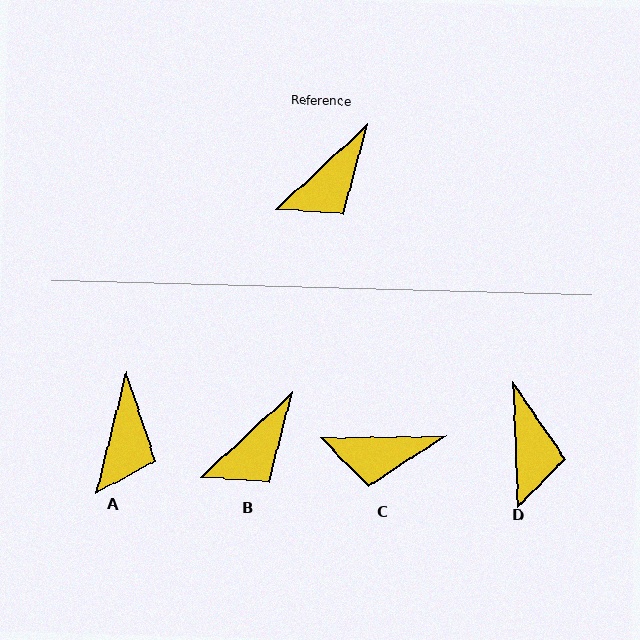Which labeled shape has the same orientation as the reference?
B.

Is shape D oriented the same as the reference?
No, it is off by about 49 degrees.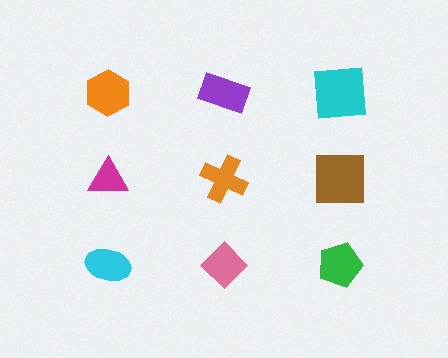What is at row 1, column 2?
A purple rectangle.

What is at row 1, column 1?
An orange hexagon.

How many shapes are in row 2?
3 shapes.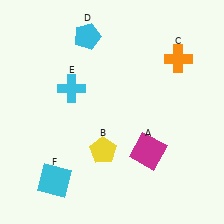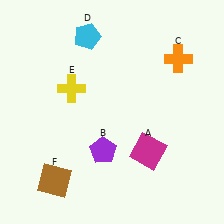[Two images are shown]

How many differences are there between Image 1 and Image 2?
There are 3 differences between the two images.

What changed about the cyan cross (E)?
In Image 1, E is cyan. In Image 2, it changed to yellow.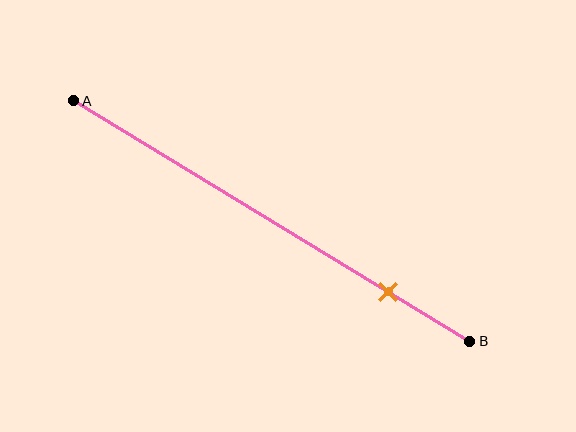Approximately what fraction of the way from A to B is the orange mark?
The orange mark is approximately 80% of the way from A to B.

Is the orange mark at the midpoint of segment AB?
No, the mark is at about 80% from A, not at the 50% midpoint.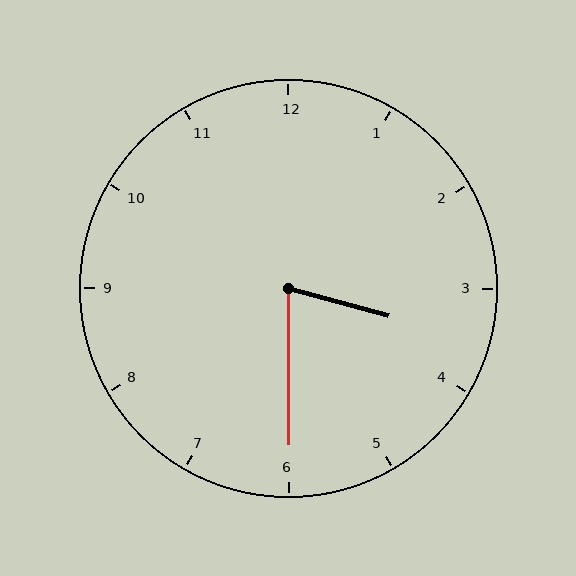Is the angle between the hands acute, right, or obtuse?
It is acute.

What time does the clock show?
3:30.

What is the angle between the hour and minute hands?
Approximately 75 degrees.